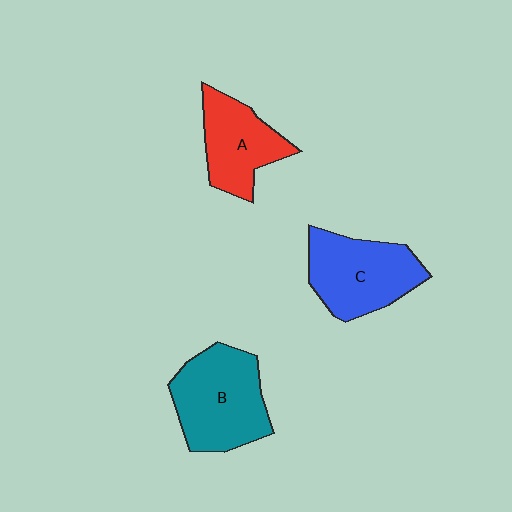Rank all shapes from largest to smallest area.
From largest to smallest: B (teal), C (blue), A (red).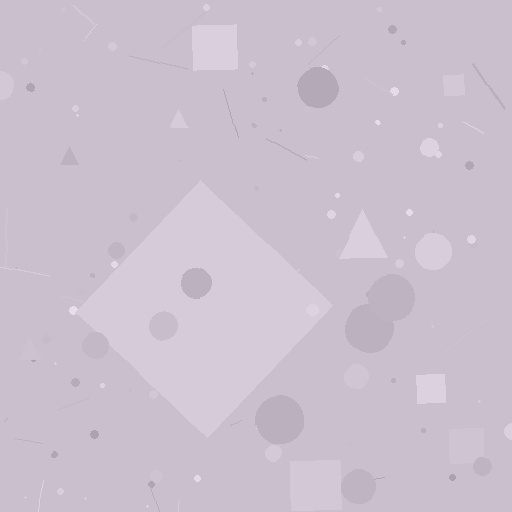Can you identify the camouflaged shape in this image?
The camouflaged shape is a diamond.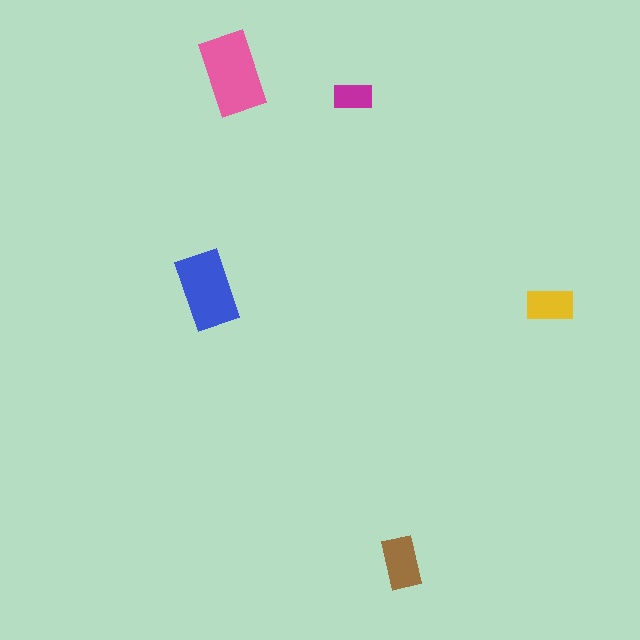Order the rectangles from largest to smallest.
the pink one, the blue one, the brown one, the yellow one, the magenta one.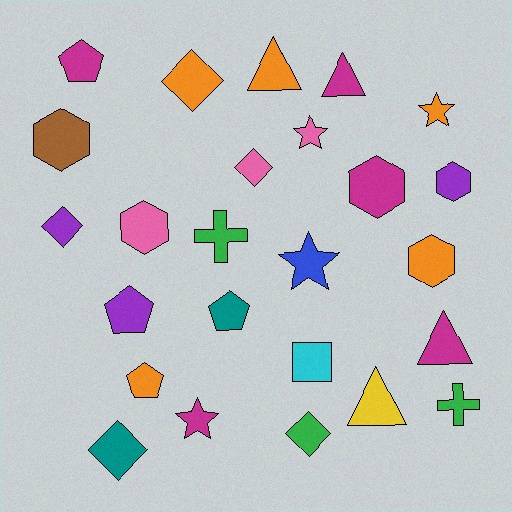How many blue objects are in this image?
There is 1 blue object.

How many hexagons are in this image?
There are 5 hexagons.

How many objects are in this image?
There are 25 objects.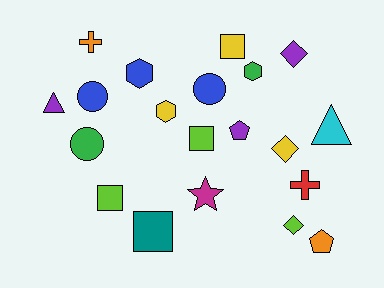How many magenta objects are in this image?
There is 1 magenta object.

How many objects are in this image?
There are 20 objects.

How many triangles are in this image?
There are 2 triangles.